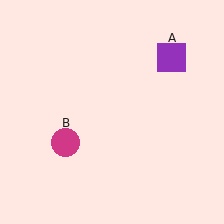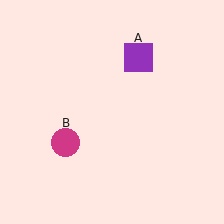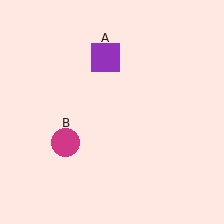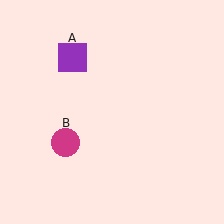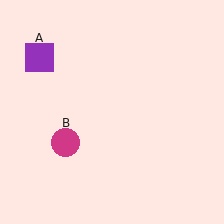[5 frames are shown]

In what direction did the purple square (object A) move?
The purple square (object A) moved left.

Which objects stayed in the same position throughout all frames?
Magenta circle (object B) remained stationary.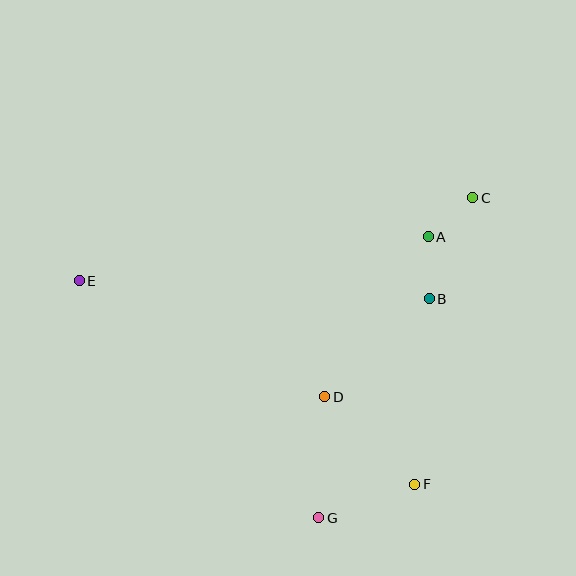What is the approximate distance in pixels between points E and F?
The distance between E and F is approximately 393 pixels.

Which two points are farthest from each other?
Points C and E are farthest from each other.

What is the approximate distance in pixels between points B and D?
The distance between B and D is approximately 143 pixels.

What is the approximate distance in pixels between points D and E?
The distance between D and E is approximately 272 pixels.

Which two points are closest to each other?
Points A and C are closest to each other.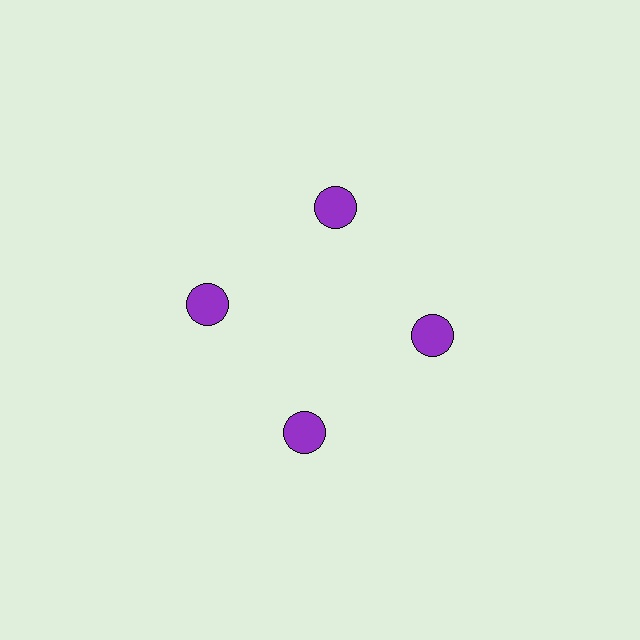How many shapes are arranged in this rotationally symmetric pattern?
There are 4 shapes, arranged in 4 groups of 1.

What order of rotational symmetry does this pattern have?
This pattern has 4-fold rotational symmetry.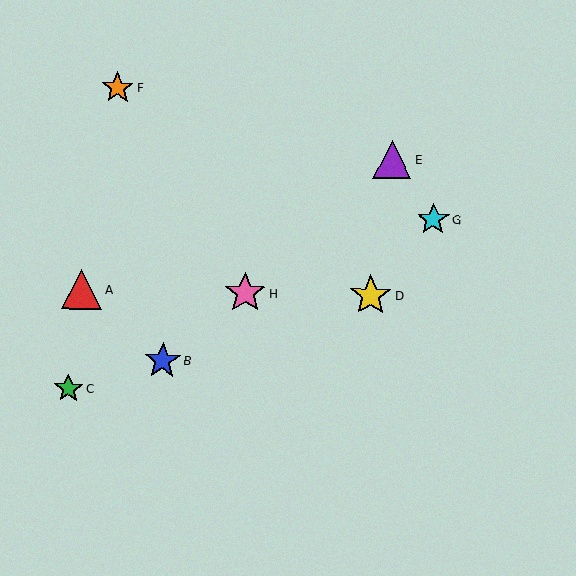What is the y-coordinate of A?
Object A is at y≈290.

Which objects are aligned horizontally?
Objects A, D, H are aligned horizontally.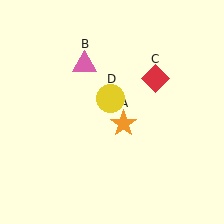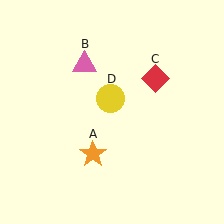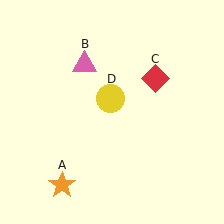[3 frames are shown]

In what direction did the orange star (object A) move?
The orange star (object A) moved down and to the left.